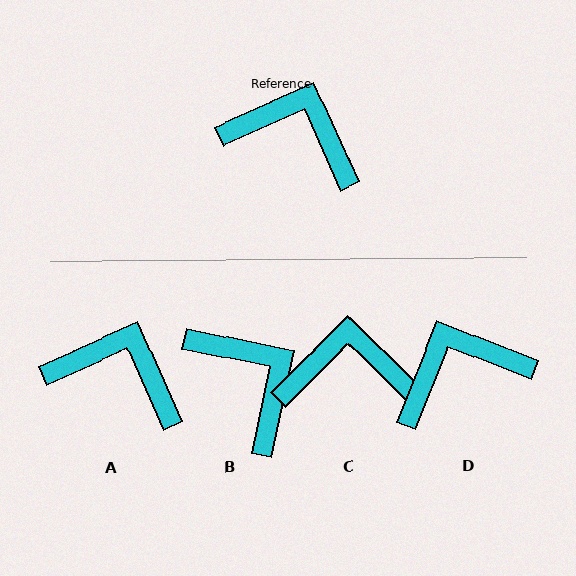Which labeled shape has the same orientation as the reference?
A.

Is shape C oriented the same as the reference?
No, it is off by about 21 degrees.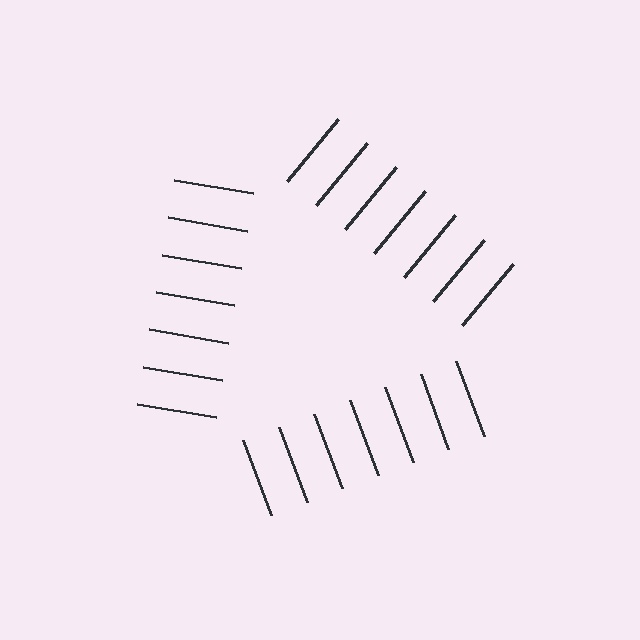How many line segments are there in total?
21 — 7 along each of the 3 edges.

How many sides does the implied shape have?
3 sides — the line-ends trace a triangle.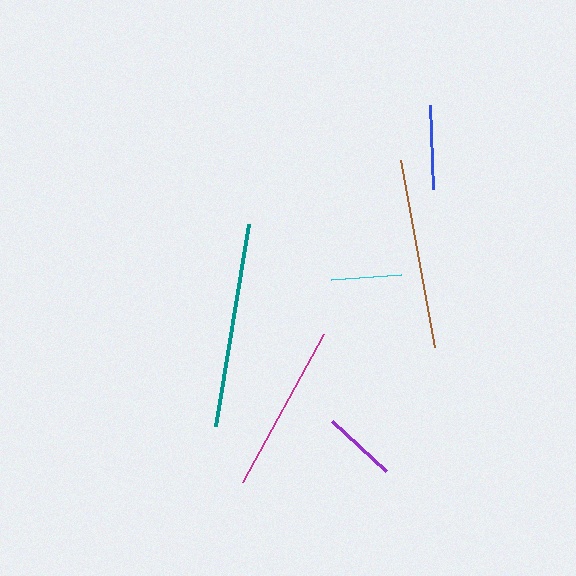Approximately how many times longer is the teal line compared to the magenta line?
The teal line is approximately 1.2 times the length of the magenta line.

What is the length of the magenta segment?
The magenta segment is approximately 169 pixels long.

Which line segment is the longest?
The teal line is the longest at approximately 205 pixels.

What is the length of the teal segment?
The teal segment is approximately 205 pixels long.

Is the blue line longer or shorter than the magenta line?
The magenta line is longer than the blue line.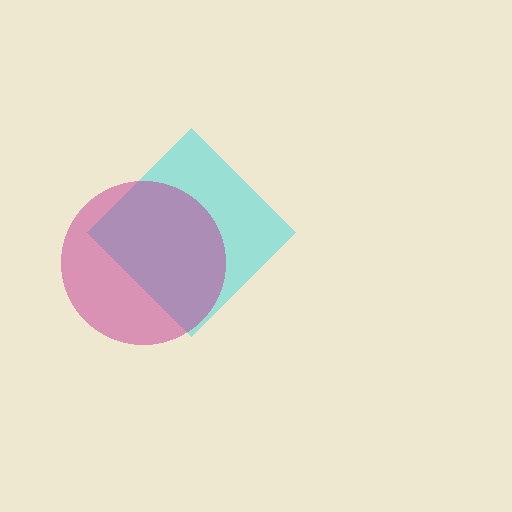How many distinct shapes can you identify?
There are 2 distinct shapes: a cyan diamond, a magenta circle.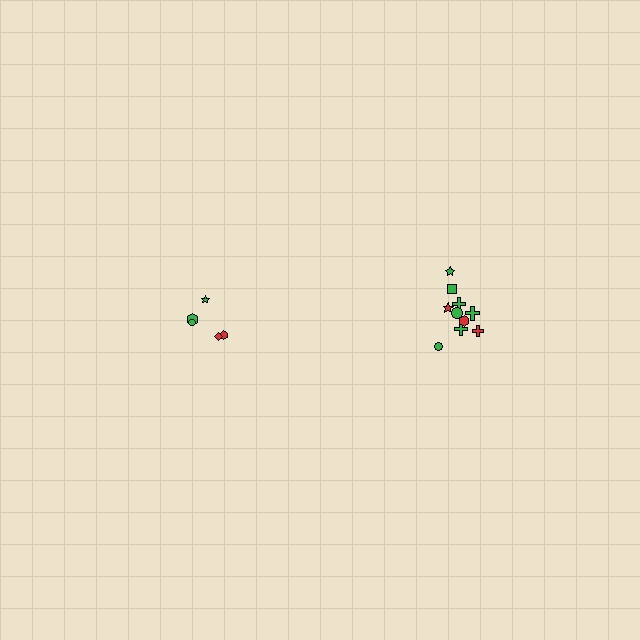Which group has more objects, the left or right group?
The right group.